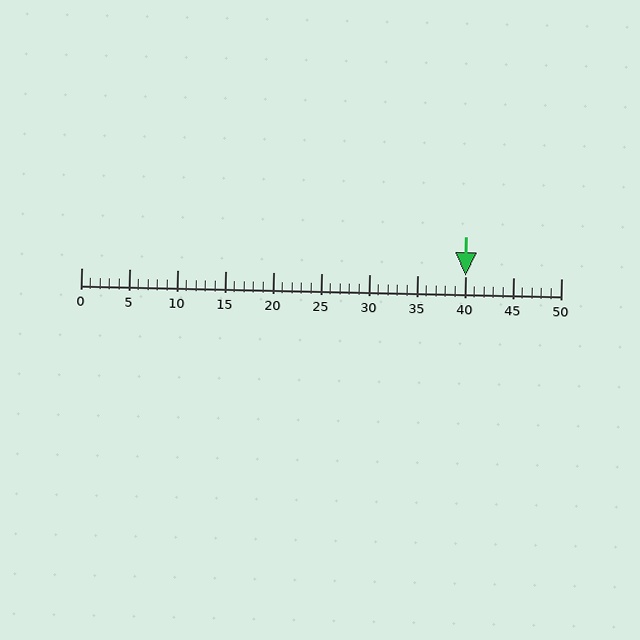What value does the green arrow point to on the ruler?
The green arrow points to approximately 40.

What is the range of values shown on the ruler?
The ruler shows values from 0 to 50.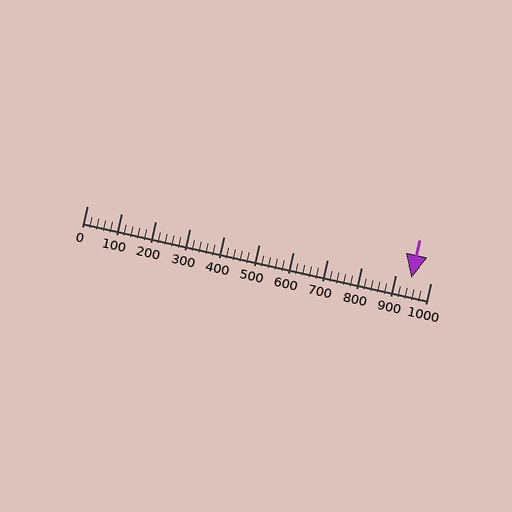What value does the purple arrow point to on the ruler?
The purple arrow points to approximately 945.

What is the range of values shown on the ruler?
The ruler shows values from 0 to 1000.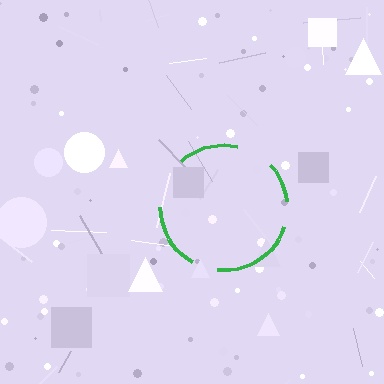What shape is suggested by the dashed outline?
The dashed outline suggests a circle.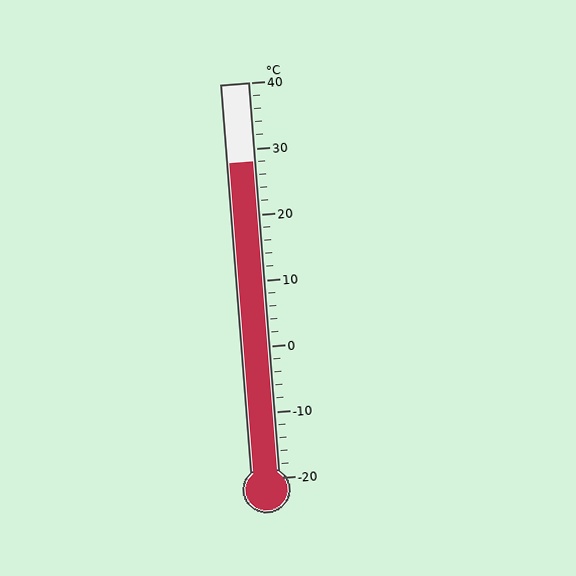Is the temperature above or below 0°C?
The temperature is above 0°C.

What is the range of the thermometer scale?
The thermometer scale ranges from -20°C to 40°C.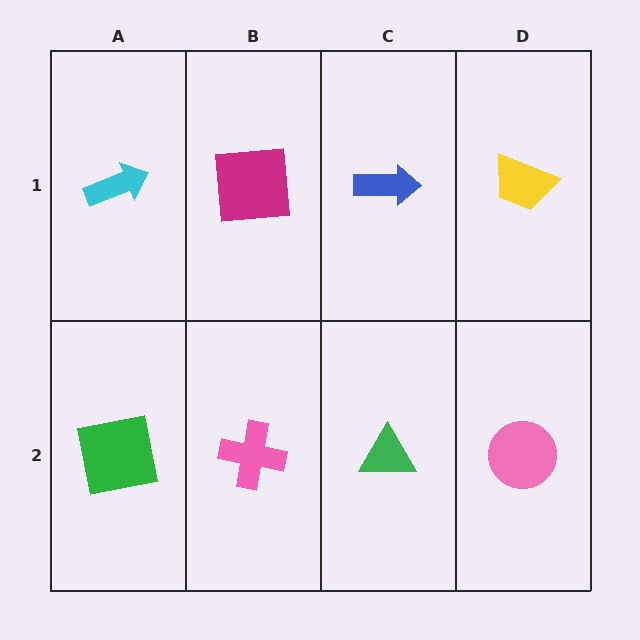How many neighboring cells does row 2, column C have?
3.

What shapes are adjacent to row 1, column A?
A green square (row 2, column A), a magenta square (row 1, column B).